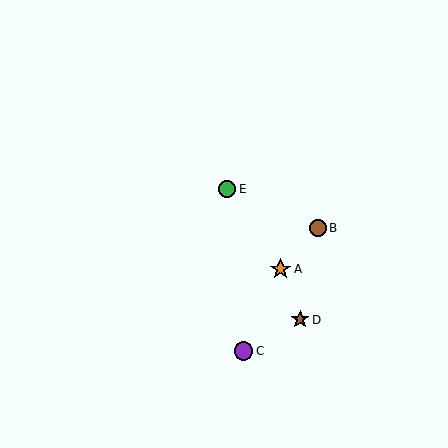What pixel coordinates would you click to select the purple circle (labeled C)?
Click at (244, 351) to select the purple circle C.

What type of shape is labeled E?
Shape E is a green circle.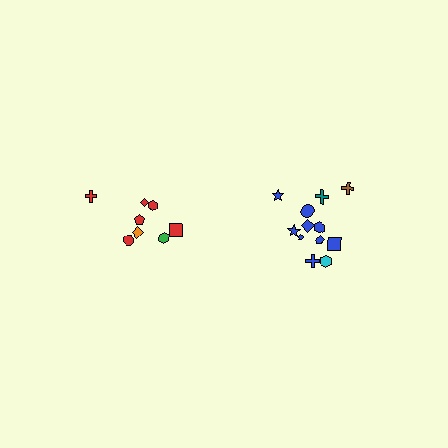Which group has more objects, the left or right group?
The right group.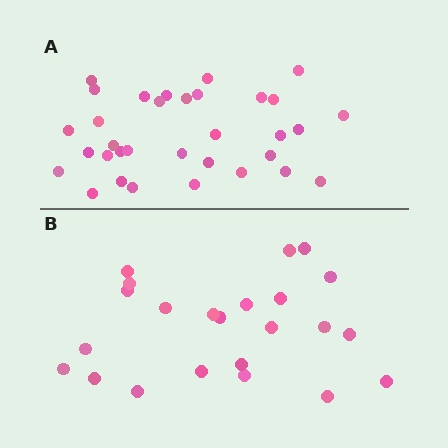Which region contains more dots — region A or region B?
Region A (the top region) has more dots.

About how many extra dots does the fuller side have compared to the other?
Region A has roughly 10 or so more dots than region B.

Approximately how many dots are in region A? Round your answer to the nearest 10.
About 30 dots. (The exact count is 33, which rounds to 30.)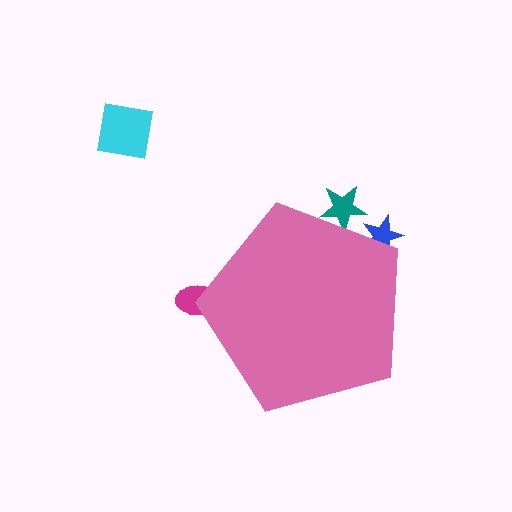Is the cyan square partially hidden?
No, the cyan square is fully visible.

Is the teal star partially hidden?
Yes, the teal star is partially hidden behind the pink pentagon.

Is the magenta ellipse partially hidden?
Yes, the magenta ellipse is partially hidden behind the pink pentagon.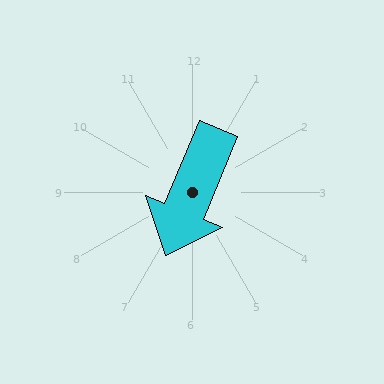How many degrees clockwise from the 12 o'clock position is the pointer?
Approximately 203 degrees.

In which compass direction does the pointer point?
Southwest.